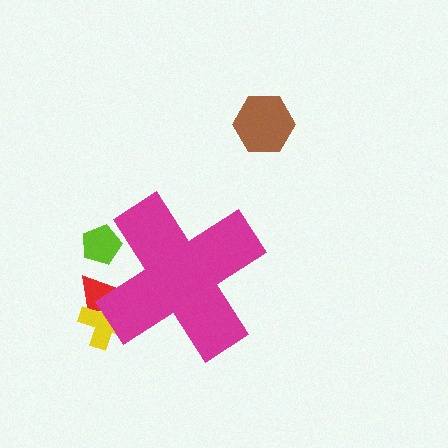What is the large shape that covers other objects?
A magenta cross.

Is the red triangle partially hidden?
Yes, the red triangle is partially hidden behind the magenta cross.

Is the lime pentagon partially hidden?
Yes, the lime pentagon is partially hidden behind the magenta cross.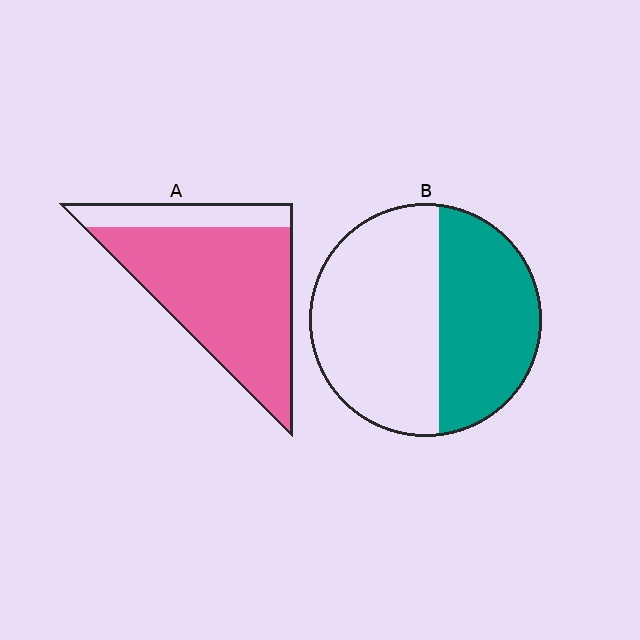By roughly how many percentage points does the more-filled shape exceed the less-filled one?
By roughly 40 percentage points (A over B).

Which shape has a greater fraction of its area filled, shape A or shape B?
Shape A.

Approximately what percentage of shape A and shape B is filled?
A is approximately 80% and B is approximately 45%.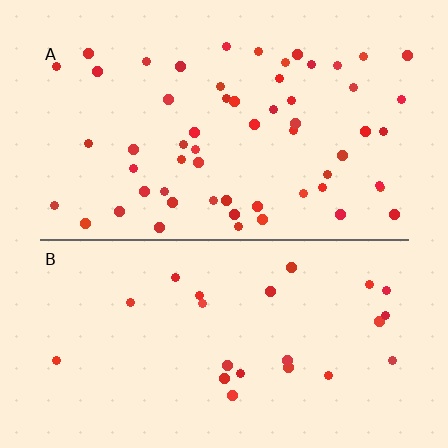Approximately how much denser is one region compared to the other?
Approximately 2.5× — region A over region B.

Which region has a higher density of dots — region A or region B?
A (the top).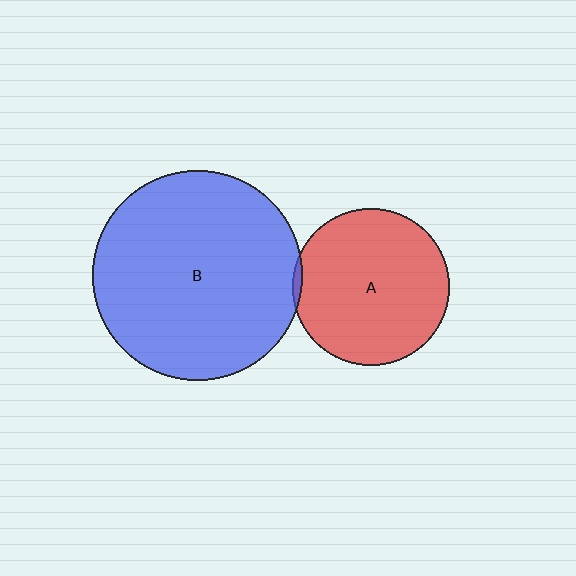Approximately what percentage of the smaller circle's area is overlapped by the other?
Approximately 5%.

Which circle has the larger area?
Circle B (blue).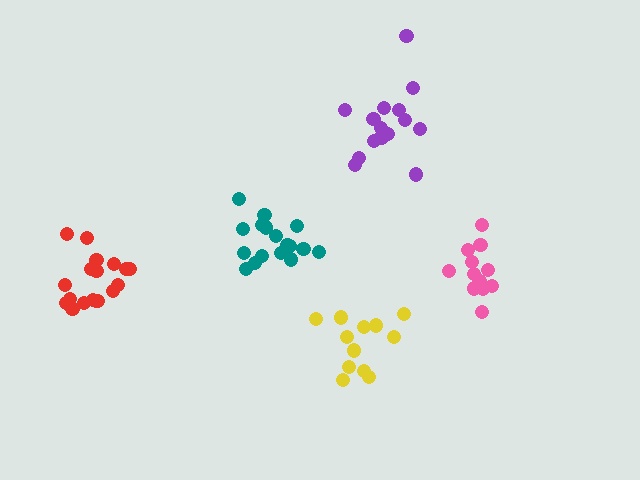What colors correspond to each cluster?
The clusters are colored: yellow, pink, teal, red, purple.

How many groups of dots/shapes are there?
There are 5 groups.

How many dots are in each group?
Group 1: 12 dots, Group 2: 12 dots, Group 3: 17 dots, Group 4: 18 dots, Group 5: 16 dots (75 total).